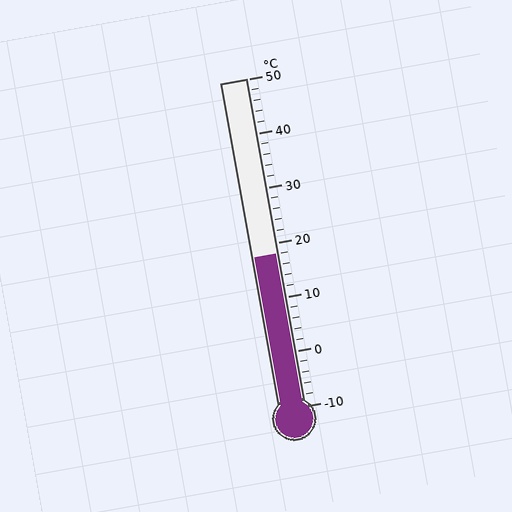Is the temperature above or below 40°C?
The temperature is below 40°C.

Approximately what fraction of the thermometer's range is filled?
The thermometer is filled to approximately 45% of its range.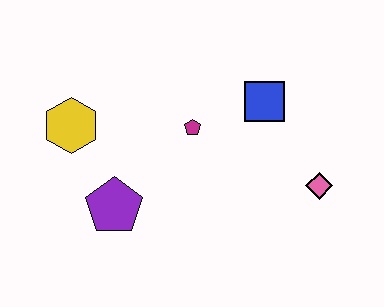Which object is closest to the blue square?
The magenta pentagon is closest to the blue square.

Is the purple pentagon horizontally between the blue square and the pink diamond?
No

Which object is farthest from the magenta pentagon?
The pink diamond is farthest from the magenta pentagon.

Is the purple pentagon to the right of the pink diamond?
No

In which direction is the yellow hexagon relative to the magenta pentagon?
The yellow hexagon is to the left of the magenta pentagon.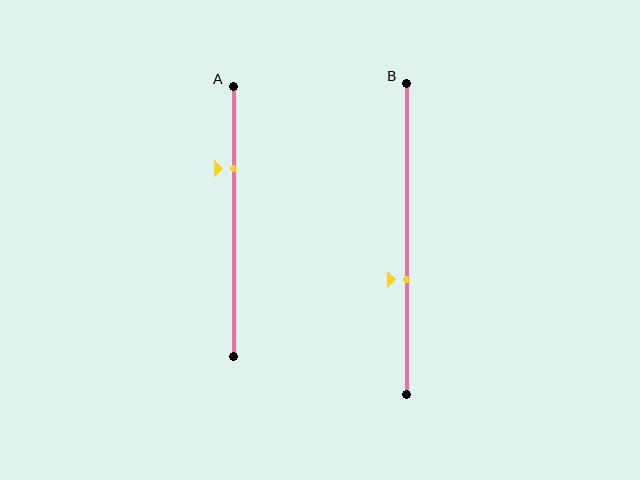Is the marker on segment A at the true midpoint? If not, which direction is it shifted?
No, the marker on segment A is shifted upward by about 20% of the segment length.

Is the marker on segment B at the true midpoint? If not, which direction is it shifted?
No, the marker on segment B is shifted downward by about 13% of the segment length.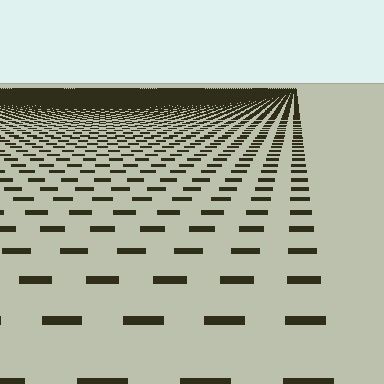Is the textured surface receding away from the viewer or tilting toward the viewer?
The surface is receding away from the viewer. Texture elements get smaller and denser toward the top.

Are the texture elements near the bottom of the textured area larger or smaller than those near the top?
Larger. Near the bottom, elements are closer to the viewer and appear at a bigger on-screen size.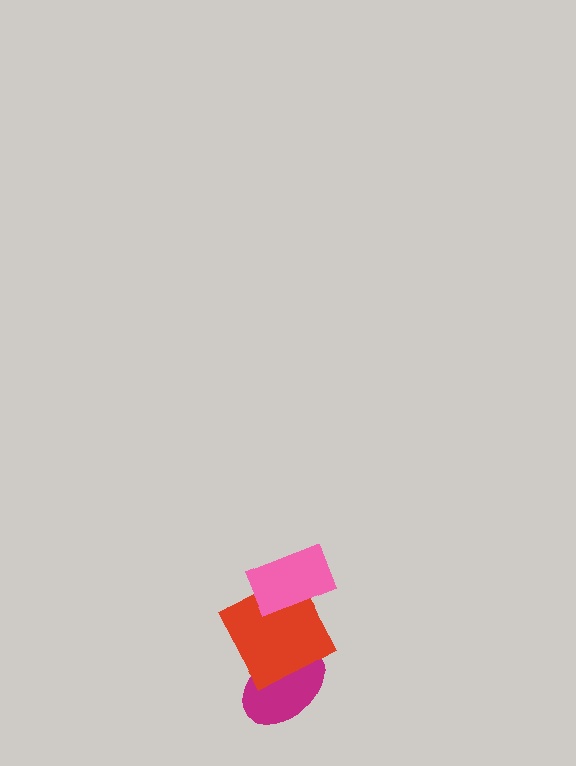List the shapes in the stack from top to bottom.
From top to bottom: the pink rectangle, the red square, the magenta ellipse.